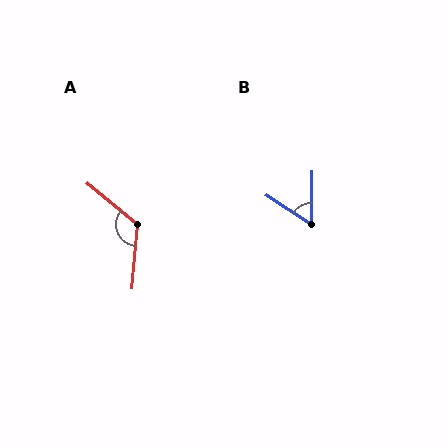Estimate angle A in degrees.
Approximately 125 degrees.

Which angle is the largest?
A, at approximately 125 degrees.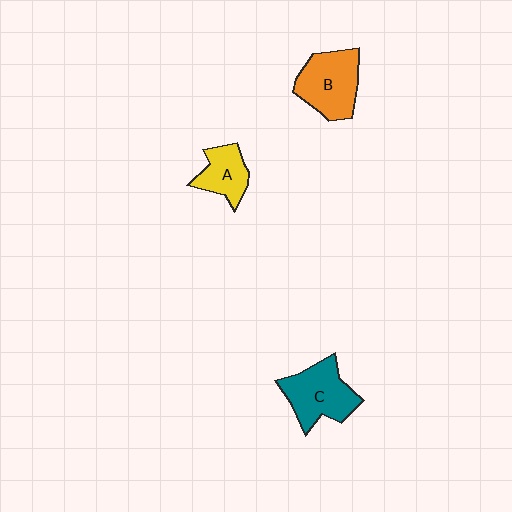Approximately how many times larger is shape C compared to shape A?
Approximately 1.6 times.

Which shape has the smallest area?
Shape A (yellow).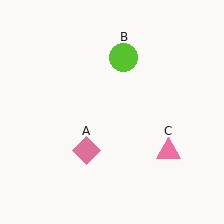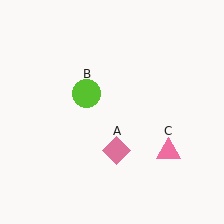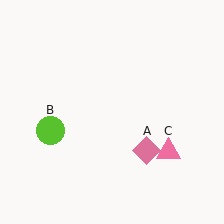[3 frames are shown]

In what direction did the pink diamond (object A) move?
The pink diamond (object A) moved right.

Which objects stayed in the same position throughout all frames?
Pink triangle (object C) remained stationary.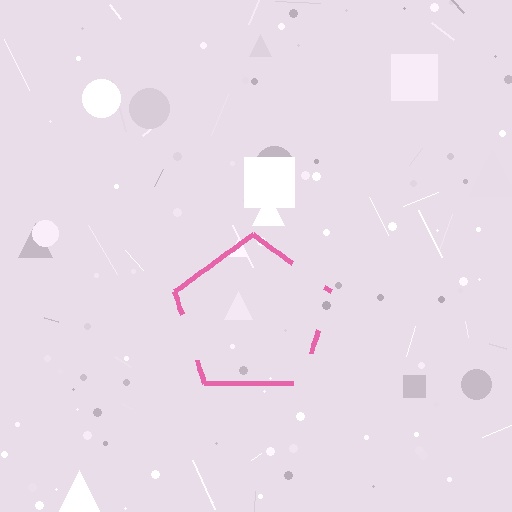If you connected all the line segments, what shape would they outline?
They would outline a pentagon.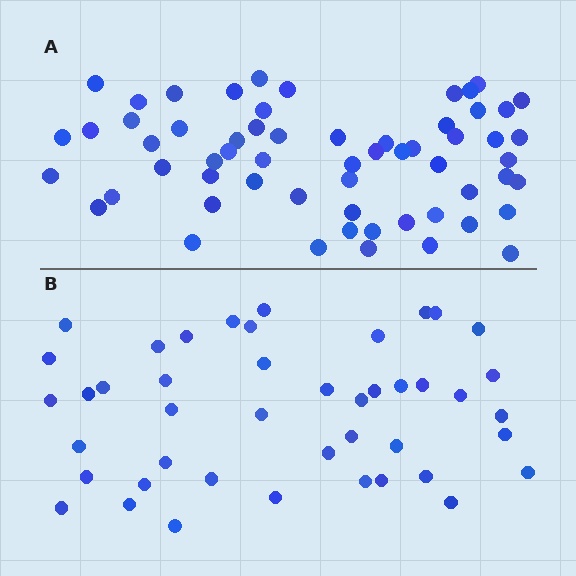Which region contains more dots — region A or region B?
Region A (the top region) has more dots.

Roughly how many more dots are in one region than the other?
Region A has approximately 15 more dots than region B.